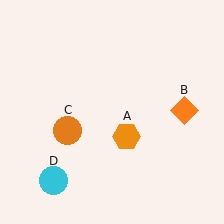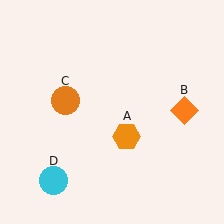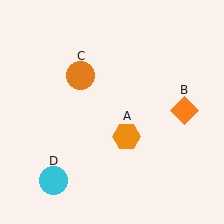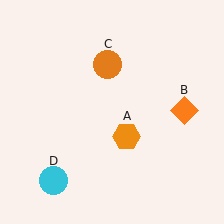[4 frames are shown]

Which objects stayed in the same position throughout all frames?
Orange hexagon (object A) and orange diamond (object B) and cyan circle (object D) remained stationary.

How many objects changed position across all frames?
1 object changed position: orange circle (object C).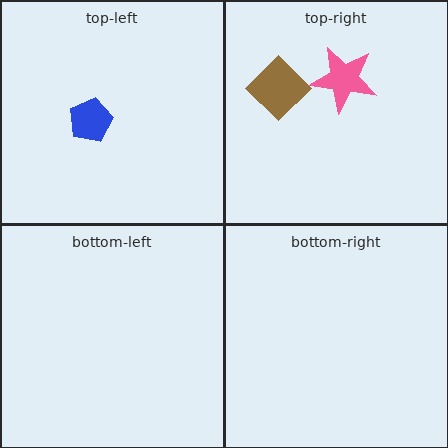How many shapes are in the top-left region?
1.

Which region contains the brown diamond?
The top-right region.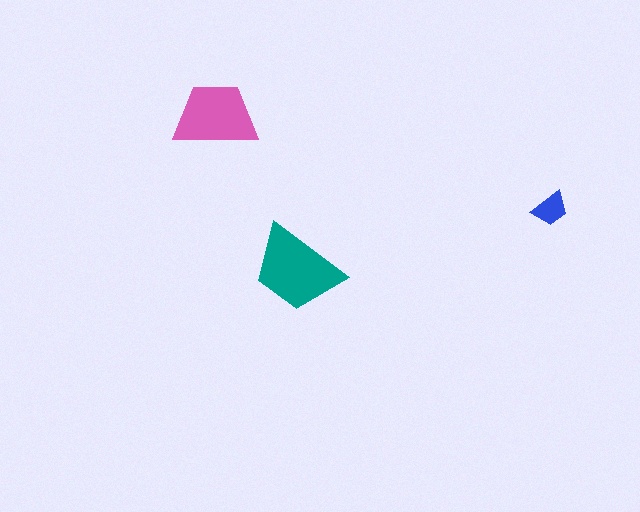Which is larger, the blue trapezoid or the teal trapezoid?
The teal one.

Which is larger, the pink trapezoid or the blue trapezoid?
The pink one.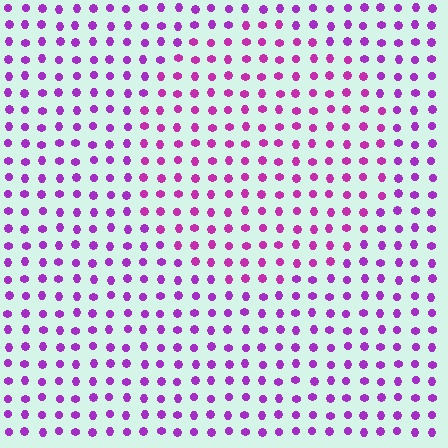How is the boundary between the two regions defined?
The boundary is defined purely by a slight shift in hue (about 22 degrees). Spacing, size, and orientation are identical on both sides.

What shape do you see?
I see a circle.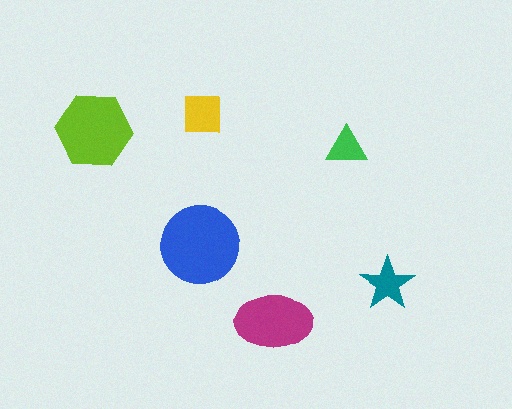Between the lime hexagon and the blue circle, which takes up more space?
The blue circle.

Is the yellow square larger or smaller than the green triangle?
Larger.